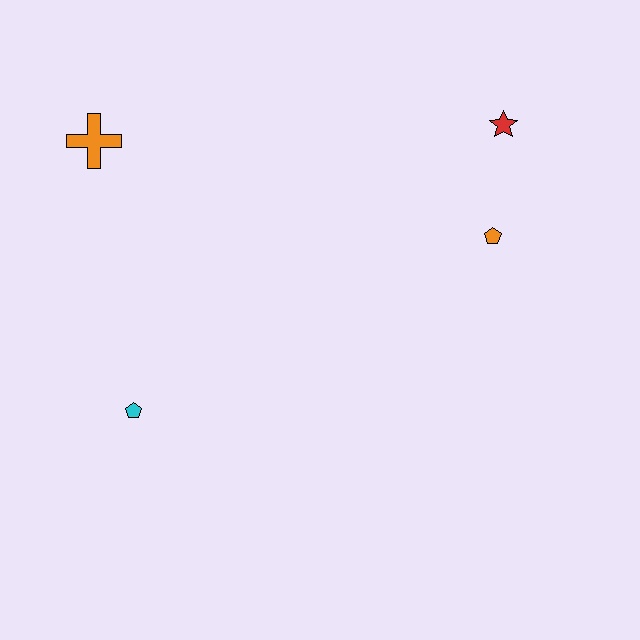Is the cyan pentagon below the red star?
Yes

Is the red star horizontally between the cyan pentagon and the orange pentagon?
No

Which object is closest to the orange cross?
The cyan pentagon is closest to the orange cross.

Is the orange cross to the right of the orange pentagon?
No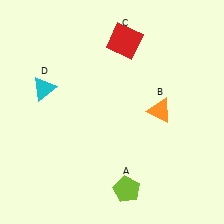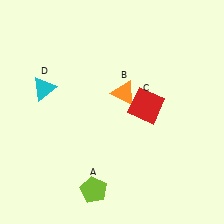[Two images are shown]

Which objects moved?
The objects that moved are: the lime pentagon (A), the orange triangle (B), the red square (C).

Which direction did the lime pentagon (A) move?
The lime pentagon (A) moved left.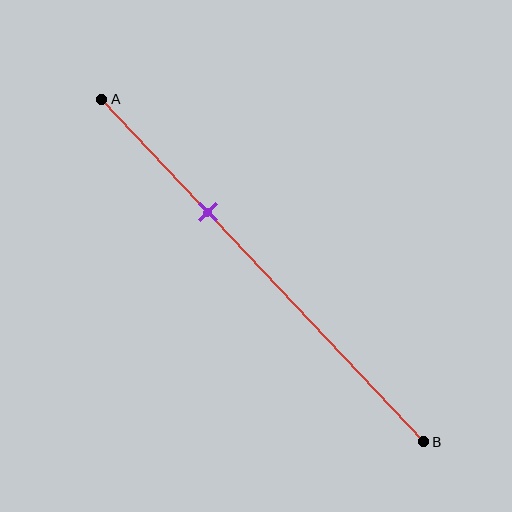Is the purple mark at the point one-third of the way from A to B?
Yes, the mark is approximately at the one-third point.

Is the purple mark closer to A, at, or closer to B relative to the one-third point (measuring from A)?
The purple mark is approximately at the one-third point of segment AB.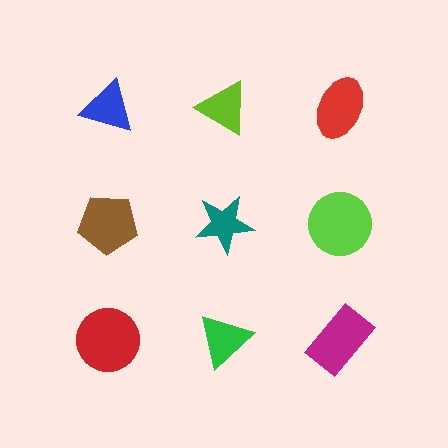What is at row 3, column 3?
A magenta rectangle.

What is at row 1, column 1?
A blue triangle.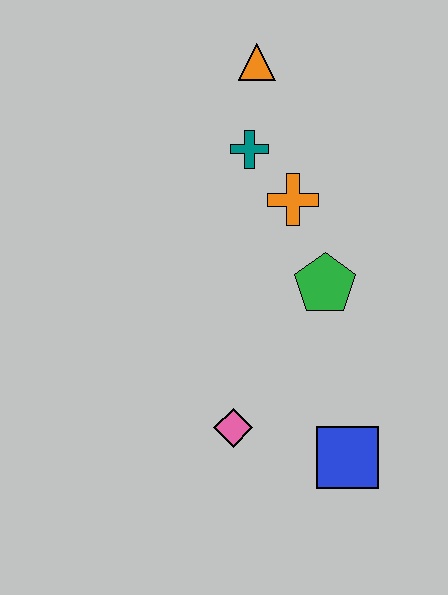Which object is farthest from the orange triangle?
The blue square is farthest from the orange triangle.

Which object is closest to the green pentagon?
The orange cross is closest to the green pentagon.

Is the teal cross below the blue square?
No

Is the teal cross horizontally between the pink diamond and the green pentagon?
Yes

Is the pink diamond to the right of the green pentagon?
No